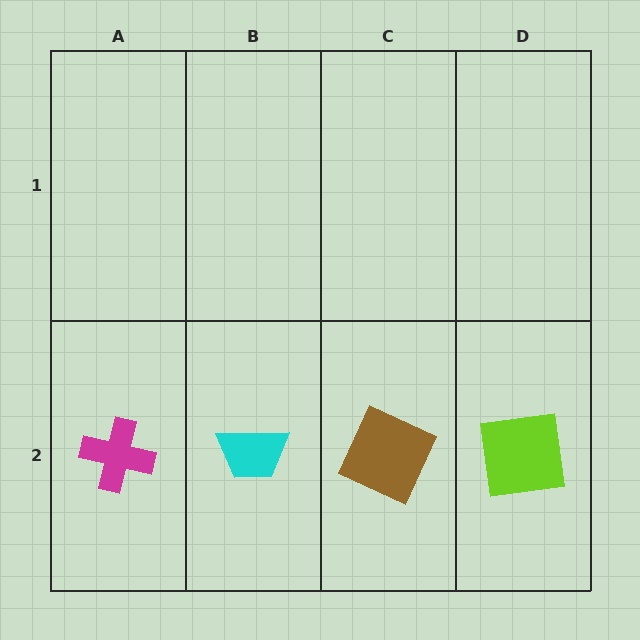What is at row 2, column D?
A lime square.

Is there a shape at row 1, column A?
No, that cell is empty.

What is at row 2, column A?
A magenta cross.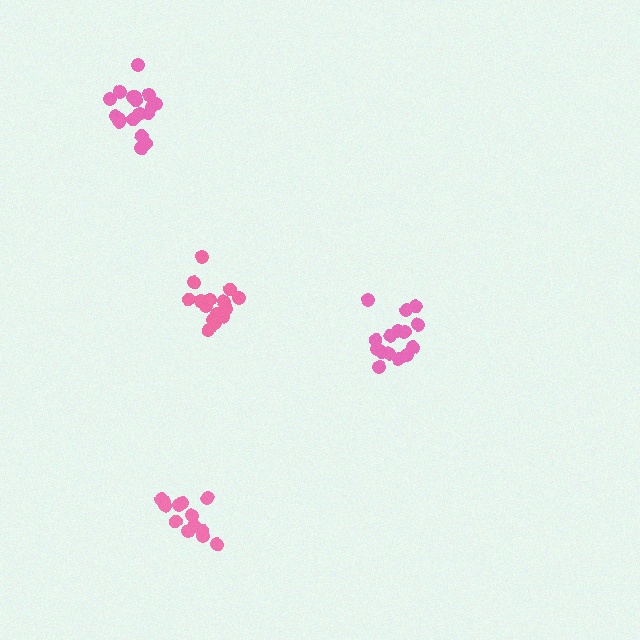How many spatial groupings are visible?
There are 4 spatial groupings.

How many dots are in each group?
Group 1: 15 dots, Group 2: 15 dots, Group 3: 13 dots, Group 4: 18 dots (61 total).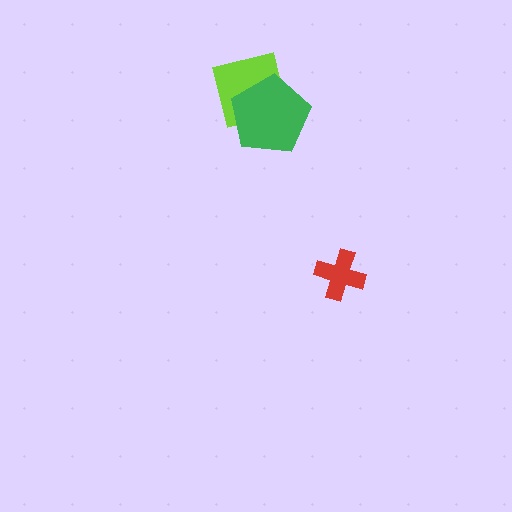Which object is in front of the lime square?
The green pentagon is in front of the lime square.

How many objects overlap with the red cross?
0 objects overlap with the red cross.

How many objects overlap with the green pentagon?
1 object overlaps with the green pentagon.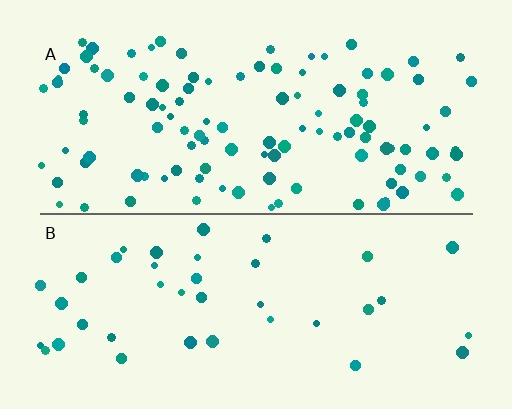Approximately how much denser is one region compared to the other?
Approximately 2.8× — region A over region B.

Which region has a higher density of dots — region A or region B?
A (the top).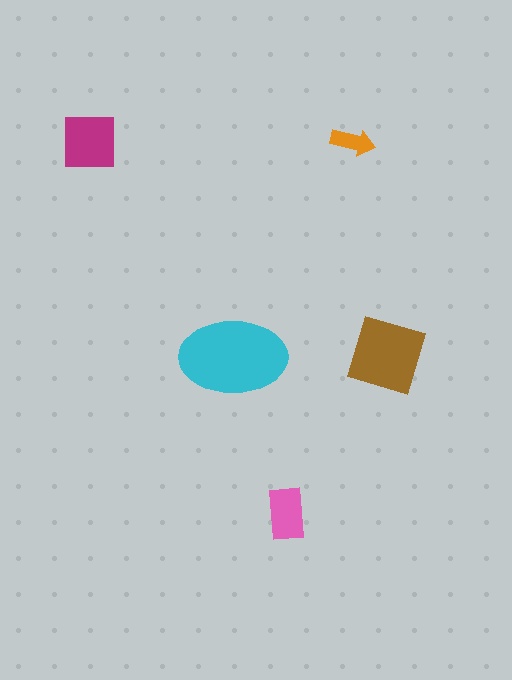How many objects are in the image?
There are 5 objects in the image.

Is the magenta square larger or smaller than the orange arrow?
Larger.